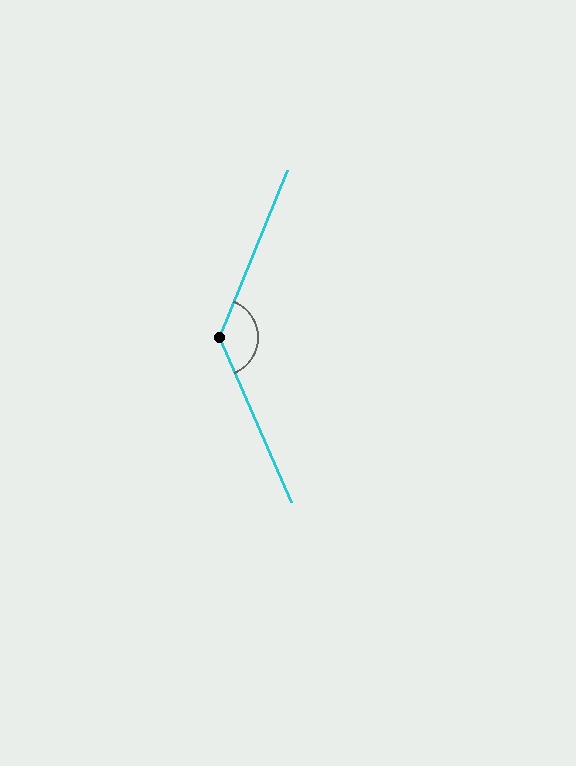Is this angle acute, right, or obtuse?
It is obtuse.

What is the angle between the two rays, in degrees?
Approximately 134 degrees.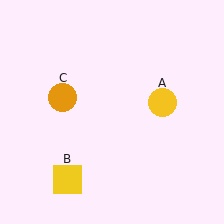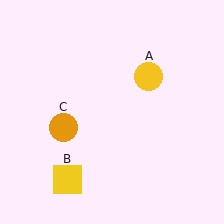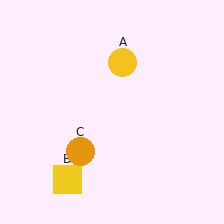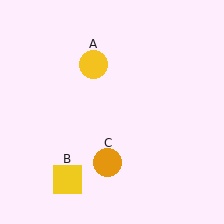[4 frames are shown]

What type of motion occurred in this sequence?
The yellow circle (object A), orange circle (object C) rotated counterclockwise around the center of the scene.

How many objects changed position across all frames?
2 objects changed position: yellow circle (object A), orange circle (object C).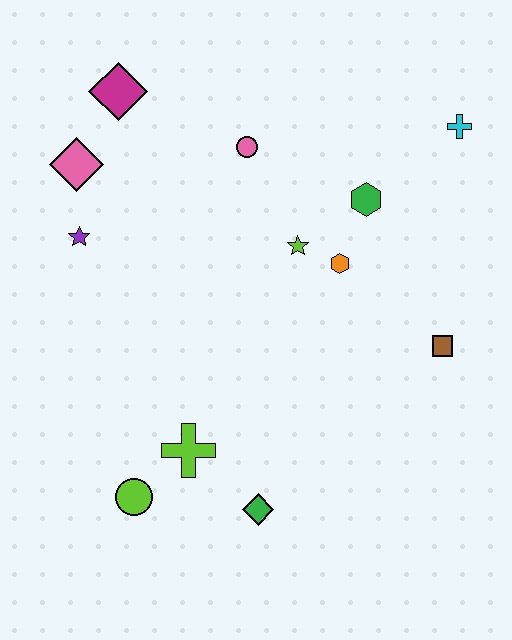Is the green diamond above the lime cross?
No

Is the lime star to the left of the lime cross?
No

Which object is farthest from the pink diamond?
The brown square is farthest from the pink diamond.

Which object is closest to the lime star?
The orange hexagon is closest to the lime star.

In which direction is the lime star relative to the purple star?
The lime star is to the right of the purple star.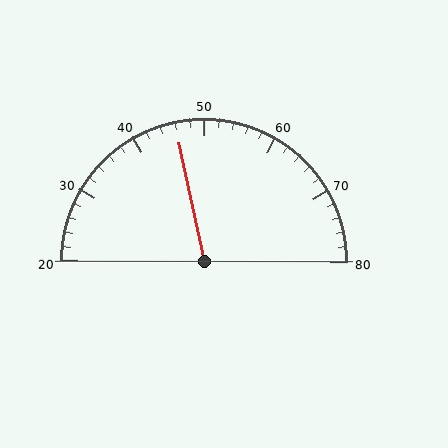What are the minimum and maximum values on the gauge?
The gauge ranges from 20 to 80.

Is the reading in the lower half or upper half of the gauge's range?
The reading is in the lower half of the range (20 to 80).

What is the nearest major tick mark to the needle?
The nearest major tick mark is 50.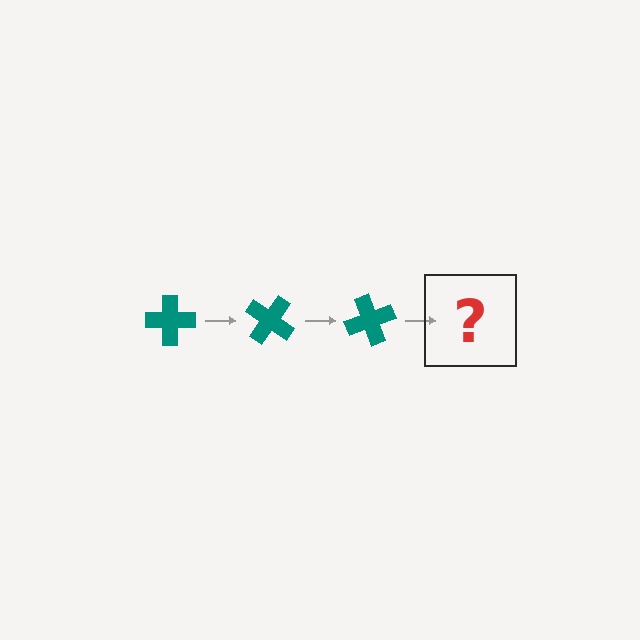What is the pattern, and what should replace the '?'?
The pattern is that the cross rotates 35 degrees each step. The '?' should be a teal cross rotated 105 degrees.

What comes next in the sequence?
The next element should be a teal cross rotated 105 degrees.